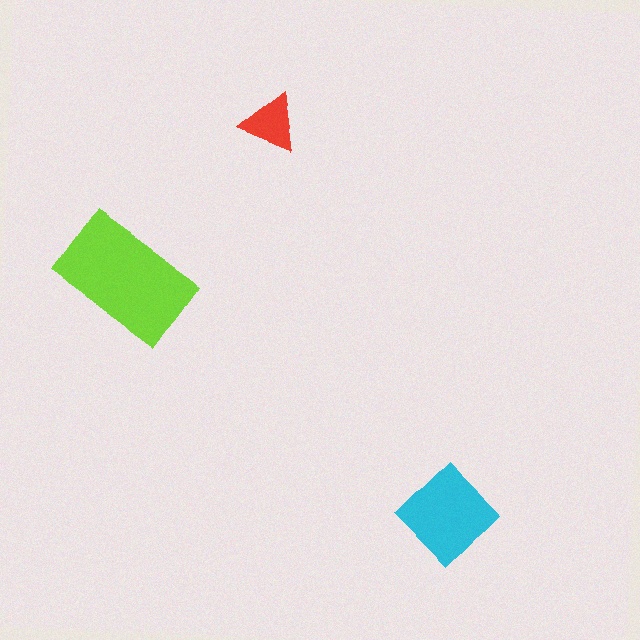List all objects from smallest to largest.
The red triangle, the cyan diamond, the lime rectangle.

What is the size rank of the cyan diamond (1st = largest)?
2nd.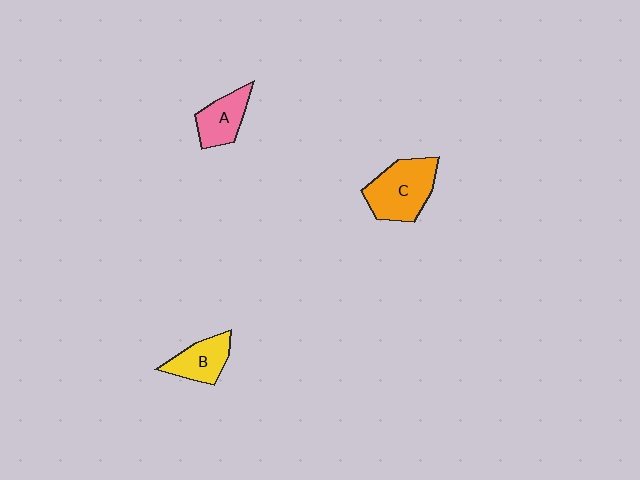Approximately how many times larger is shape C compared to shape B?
Approximately 1.6 times.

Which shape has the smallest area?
Shape A (pink).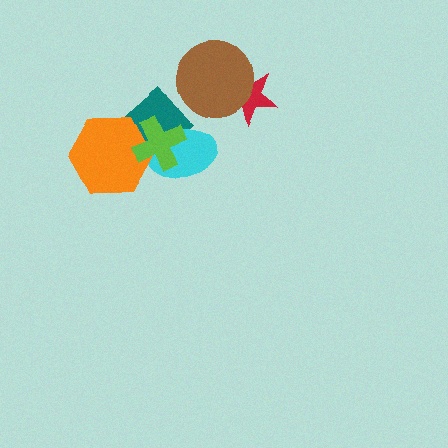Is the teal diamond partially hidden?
Yes, it is partially covered by another shape.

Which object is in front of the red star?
The brown circle is in front of the red star.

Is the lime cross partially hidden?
No, no other shape covers it.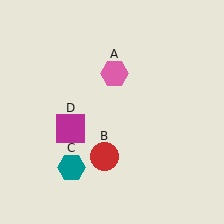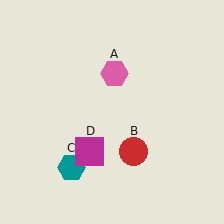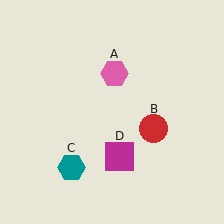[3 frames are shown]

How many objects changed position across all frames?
2 objects changed position: red circle (object B), magenta square (object D).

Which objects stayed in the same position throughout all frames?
Pink hexagon (object A) and teal hexagon (object C) remained stationary.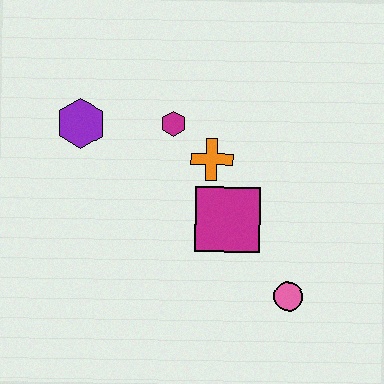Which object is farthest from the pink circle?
The purple hexagon is farthest from the pink circle.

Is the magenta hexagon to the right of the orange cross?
No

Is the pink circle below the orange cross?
Yes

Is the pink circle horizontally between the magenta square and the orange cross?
No